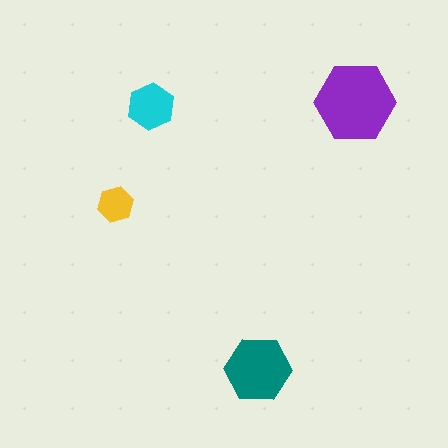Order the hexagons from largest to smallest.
the purple one, the teal one, the cyan one, the yellow one.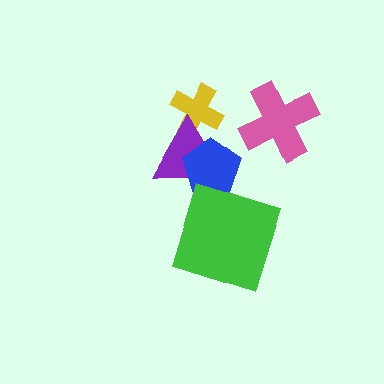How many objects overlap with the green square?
0 objects overlap with the green square.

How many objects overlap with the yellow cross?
1 object overlaps with the yellow cross.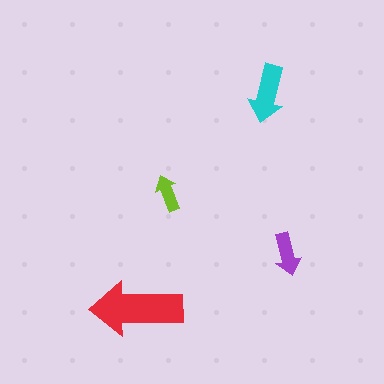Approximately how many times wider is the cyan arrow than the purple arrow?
About 1.5 times wider.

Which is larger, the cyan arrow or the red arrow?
The red one.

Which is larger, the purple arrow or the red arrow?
The red one.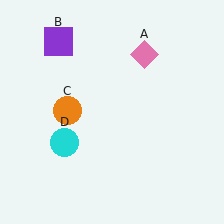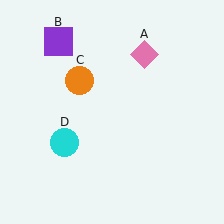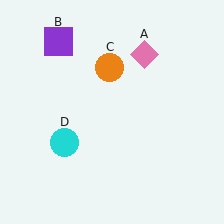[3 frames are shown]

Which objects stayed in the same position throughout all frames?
Pink diamond (object A) and purple square (object B) and cyan circle (object D) remained stationary.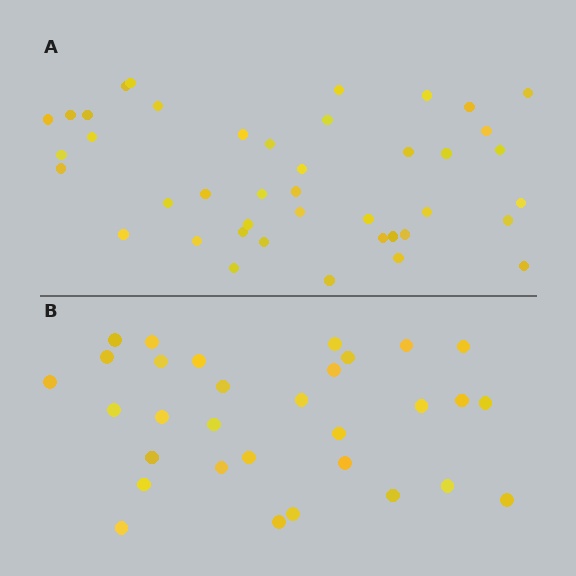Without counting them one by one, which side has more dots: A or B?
Region A (the top region) has more dots.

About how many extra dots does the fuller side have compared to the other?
Region A has roughly 12 or so more dots than region B.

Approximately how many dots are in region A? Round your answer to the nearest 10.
About 40 dots. (The exact count is 42, which rounds to 40.)